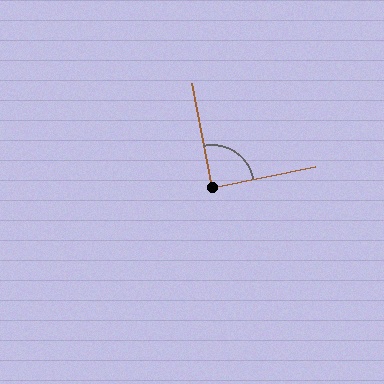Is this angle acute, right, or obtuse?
It is approximately a right angle.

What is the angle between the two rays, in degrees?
Approximately 89 degrees.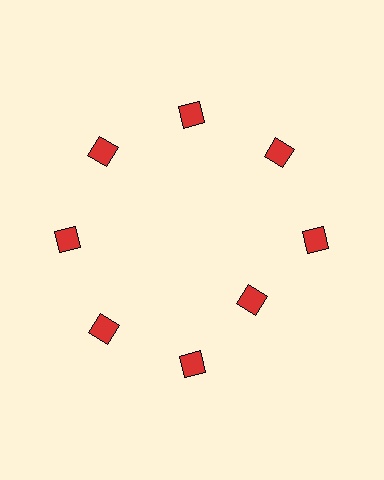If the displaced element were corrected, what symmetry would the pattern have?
It would have 8-fold rotational symmetry — the pattern would map onto itself every 45 degrees.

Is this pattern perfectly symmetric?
No. The 8 red diamonds are arranged in a ring, but one element near the 4 o'clock position is pulled inward toward the center, breaking the 8-fold rotational symmetry.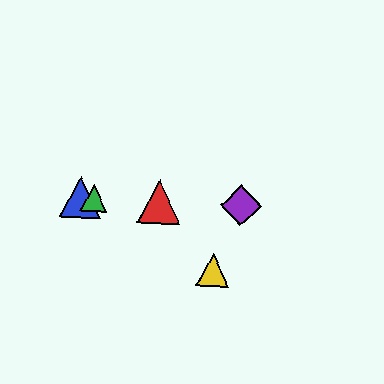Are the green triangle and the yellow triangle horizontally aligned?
No, the green triangle is at y≈198 and the yellow triangle is at y≈270.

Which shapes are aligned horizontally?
The red triangle, the blue triangle, the green triangle, the purple diamond are aligned horizontally.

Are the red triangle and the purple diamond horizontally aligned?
Yes, both are at y≈202.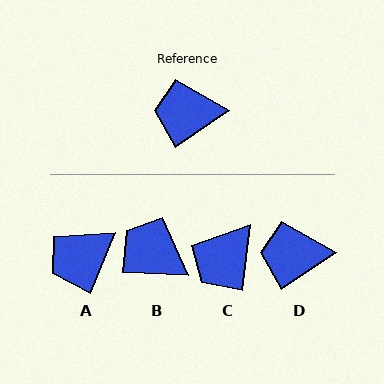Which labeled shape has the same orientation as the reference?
D.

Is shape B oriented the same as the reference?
No, it is off by about 36 degrees.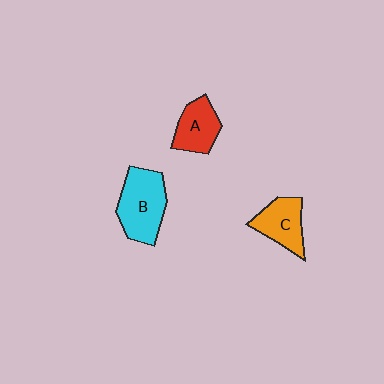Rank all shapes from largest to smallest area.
From largest to smallest: B (cyan), C (orange), A (red).